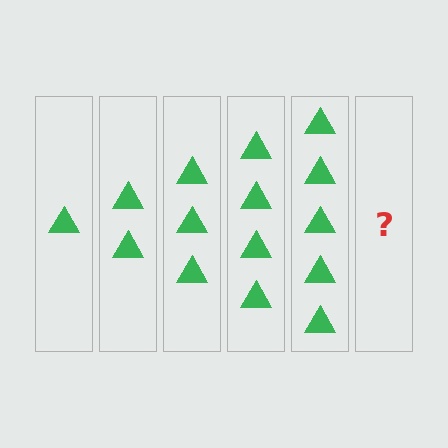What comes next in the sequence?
The next element should be 6 triangles.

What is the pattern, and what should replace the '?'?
The pattern is that each step adds one more triangle. The '?' should be 6 triangles.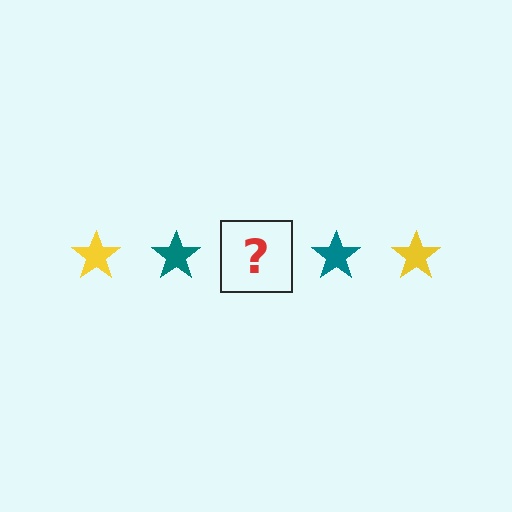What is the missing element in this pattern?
The missing element is a yellow star.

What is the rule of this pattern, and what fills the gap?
The rule is that the pattern cycles through yellow, teal stars. The gap should be filled with a yellow star.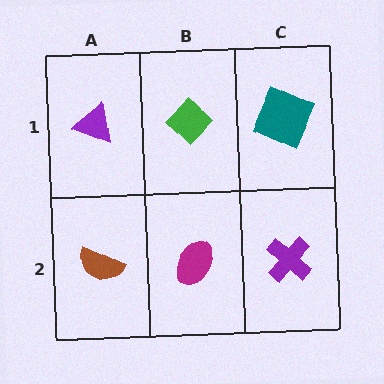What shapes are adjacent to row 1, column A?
A brown semicircle (row 2, column A), a green diamond (row 1, column B).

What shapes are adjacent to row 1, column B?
A magenta ellipse (row 2, column B), a purple triangle (row 1, column A), a teal square (row 1, column C).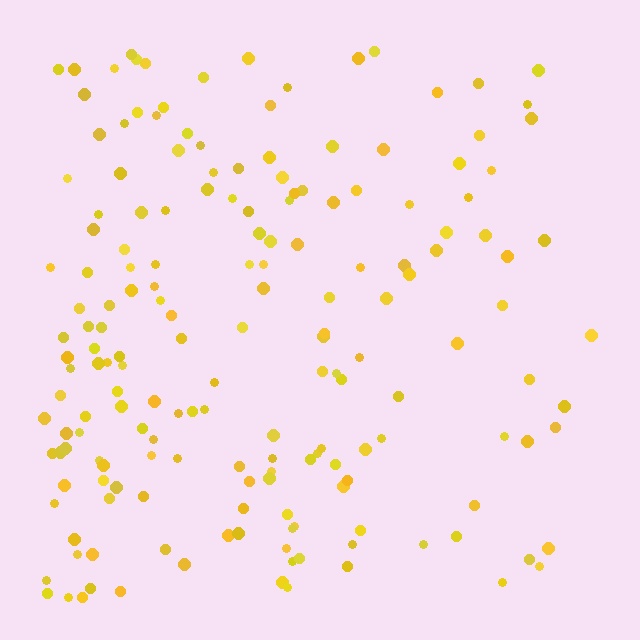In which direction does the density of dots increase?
From right to left, with the left side densest.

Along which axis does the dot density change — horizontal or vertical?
Horizontal.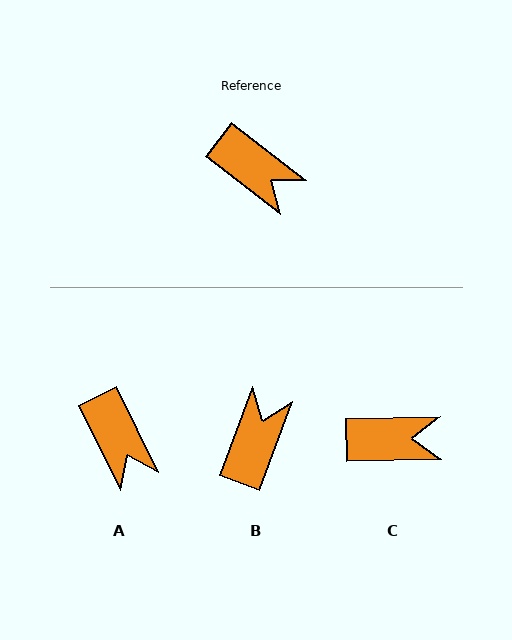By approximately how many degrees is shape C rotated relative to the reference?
Approximately 39 degrees counter-clockwise.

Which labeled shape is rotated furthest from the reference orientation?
B, about 107 degrees away.